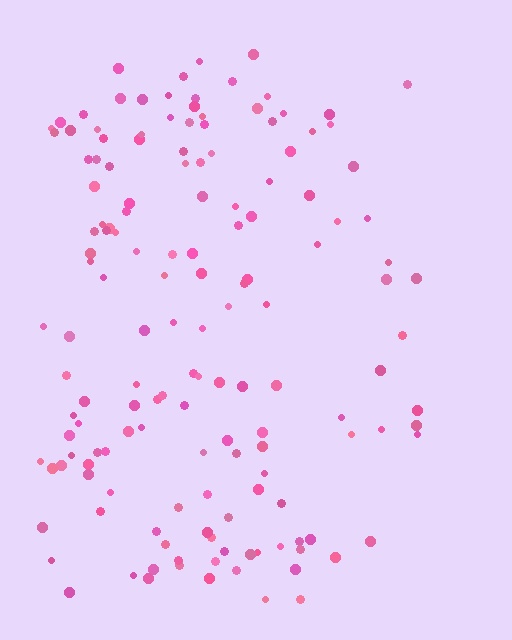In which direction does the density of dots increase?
From right to left, with the left side densest.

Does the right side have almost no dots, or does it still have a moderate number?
Still a moderate number, just noticeably fewer than the left.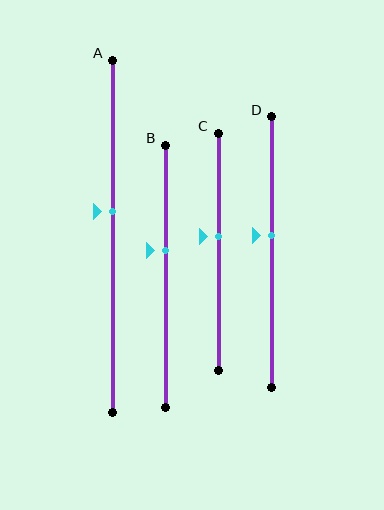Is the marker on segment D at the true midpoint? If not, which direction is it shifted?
No, the marker on segment D is shifted upward by about 6% of the segment length.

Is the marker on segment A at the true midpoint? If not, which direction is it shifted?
No, the marker on segment A is shifted upward by about 7% of the segment length.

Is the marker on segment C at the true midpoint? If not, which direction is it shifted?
No, the marker on segment C is shifted upward by about 6% of the segment length.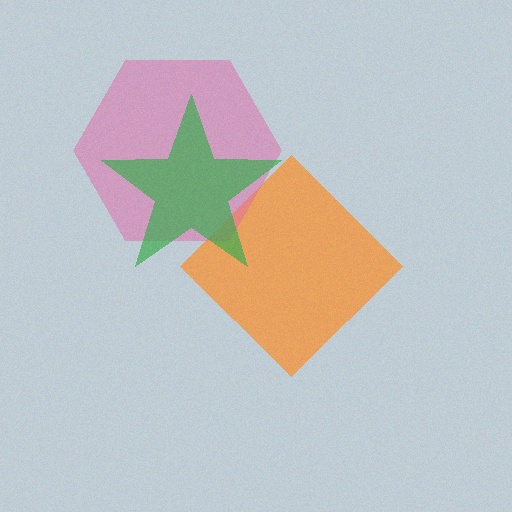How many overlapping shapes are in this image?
There are 3 overlapping shapes in the image.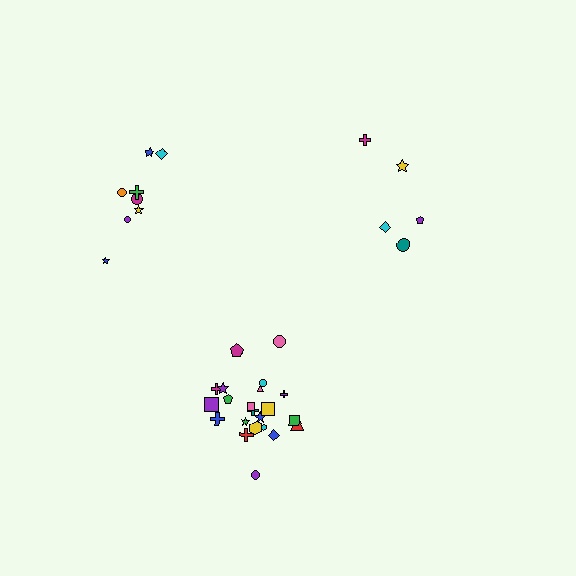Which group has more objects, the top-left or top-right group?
The top-left group.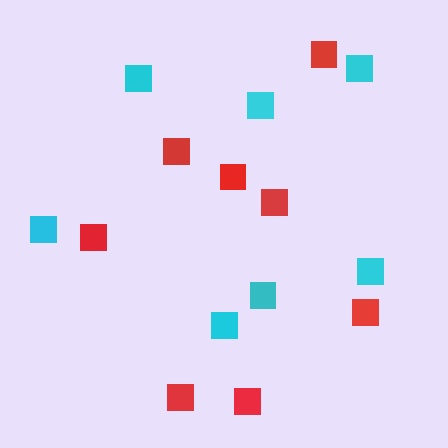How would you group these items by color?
There are 2 groups: one group of red squares (8) and one group of cyan squares (7).